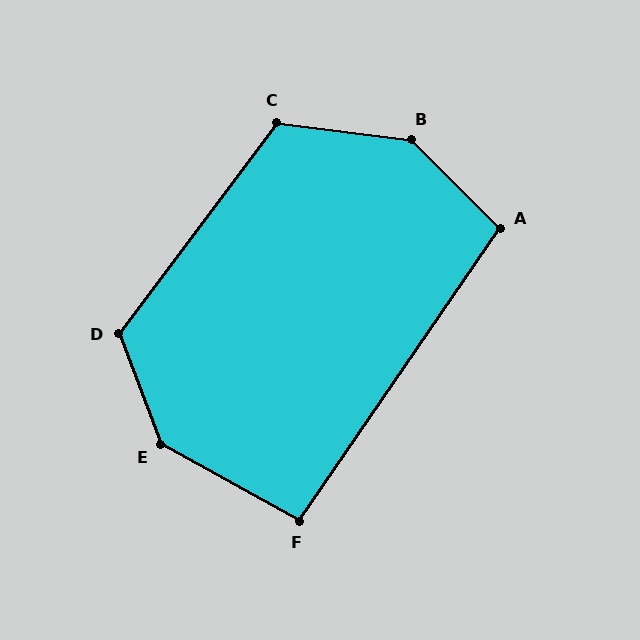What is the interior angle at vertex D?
Approximately 122 degrees (obtuse).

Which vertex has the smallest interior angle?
F, at approximately 96 degrees.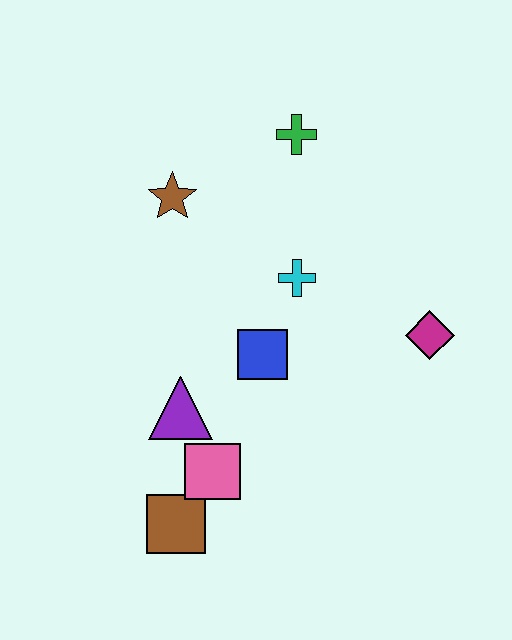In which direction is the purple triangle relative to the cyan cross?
The purple triangle is below the cyan cross.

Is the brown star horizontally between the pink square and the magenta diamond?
No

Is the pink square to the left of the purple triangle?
No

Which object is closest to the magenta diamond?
The cyan cross is closest to the magenta diamond.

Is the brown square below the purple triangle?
Yes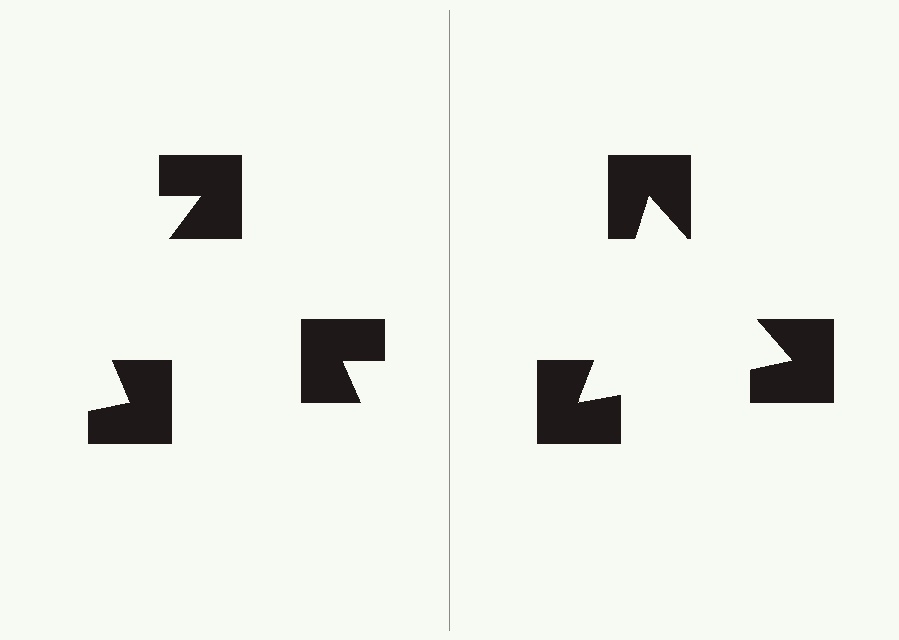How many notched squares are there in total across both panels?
6 — 3 on each side.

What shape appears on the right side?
An illusory triangle.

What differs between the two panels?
The notched squares are positioned identically on both sides; only the wedge orientations differ. On the right they align to a triangle; on the left they are misaligned.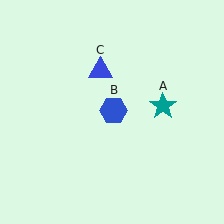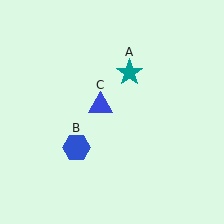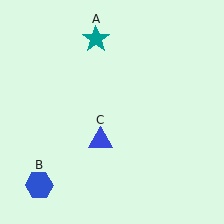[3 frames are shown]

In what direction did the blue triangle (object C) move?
The blue triangle (object C) moved down.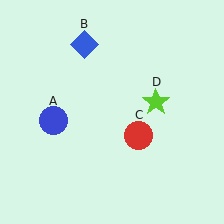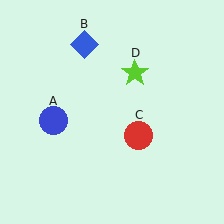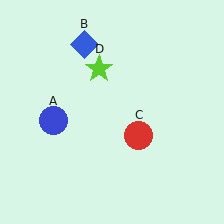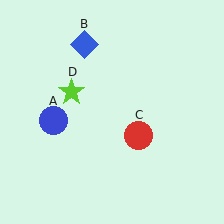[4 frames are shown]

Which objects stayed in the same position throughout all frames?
Blue circle (object A) and blue diamond (object B) and red circle (object C) remained stationary.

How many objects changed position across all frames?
1 object changed position: lime star (object D).